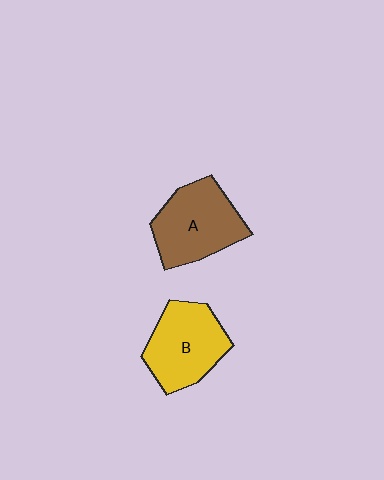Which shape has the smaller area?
Shape B (yellow).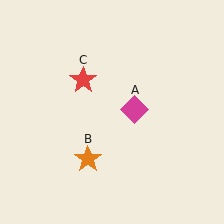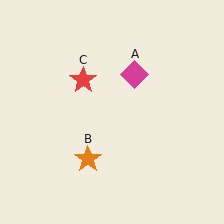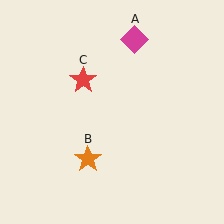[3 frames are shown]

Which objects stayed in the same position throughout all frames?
Orange star (object B) and red star (object C) remained stationary.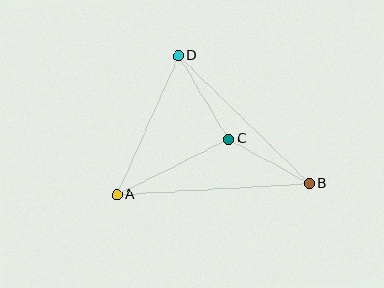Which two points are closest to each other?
Points B and C are closest to each other.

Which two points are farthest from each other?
Points A and B are farthest from each other.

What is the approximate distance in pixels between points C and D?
The distance between C and D is approximately 97 pixels.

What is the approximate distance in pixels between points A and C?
The distance between A and C is approximately 125 pixels.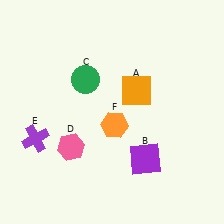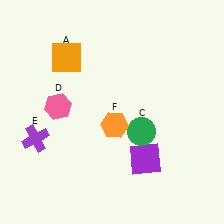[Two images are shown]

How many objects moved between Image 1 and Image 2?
3 objects moved between the two images.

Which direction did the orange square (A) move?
The orange square (A) moved left.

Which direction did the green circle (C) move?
The green circle (C) moved right.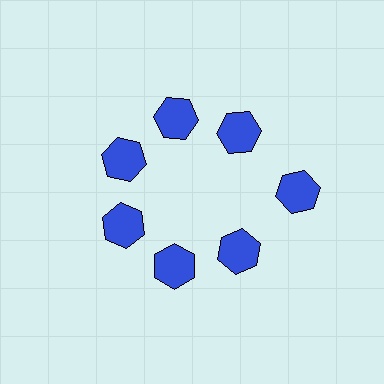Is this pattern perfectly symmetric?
No. The 7 blue hexagons are arranged in a ring, but one element near the 3 o'clock position is pushed outward from the center, breaking the 7-fold rotational symmetry.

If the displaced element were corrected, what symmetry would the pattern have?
It would have 7-fold rotational symmetry — the pattern would map onto itself every 51 degrees.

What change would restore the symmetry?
The symmetry would be restored by moving it inward, back onto the ring so that all 7 hexagons sit at equal angles and equal distance from the center.